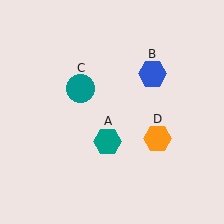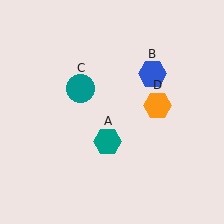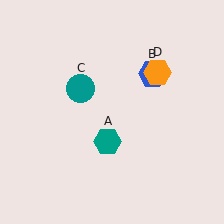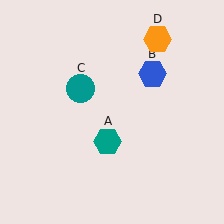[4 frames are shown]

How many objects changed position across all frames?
1 object changed position: orange hexagon (object D).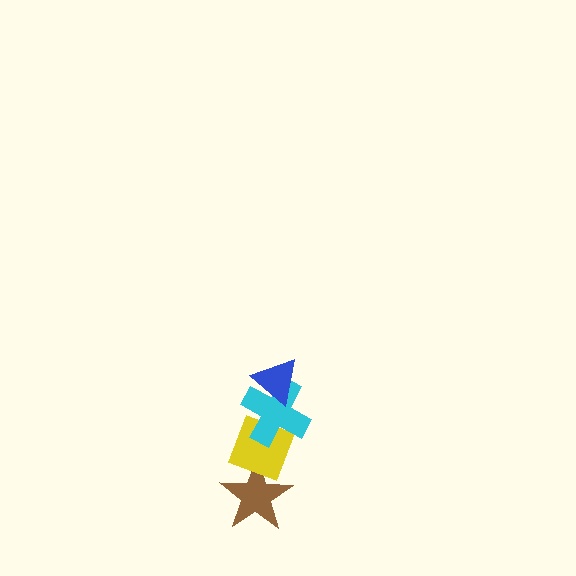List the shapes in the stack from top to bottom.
From top to bottom: the blue triangle, the cyan cross, the yellow diamond, the brown star.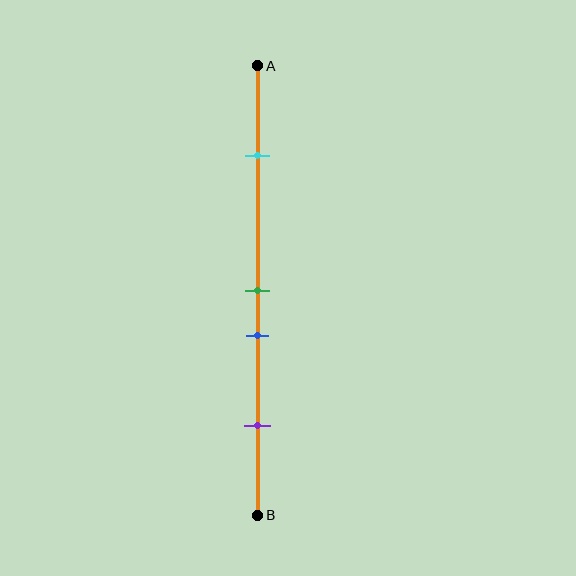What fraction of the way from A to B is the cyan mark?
The cyan mark is approximately 20% (0.2) of the way from A to B.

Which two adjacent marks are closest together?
The green and blue marks are the closest adjacent pair.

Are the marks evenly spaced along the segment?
No, the marks are not evenly spaced.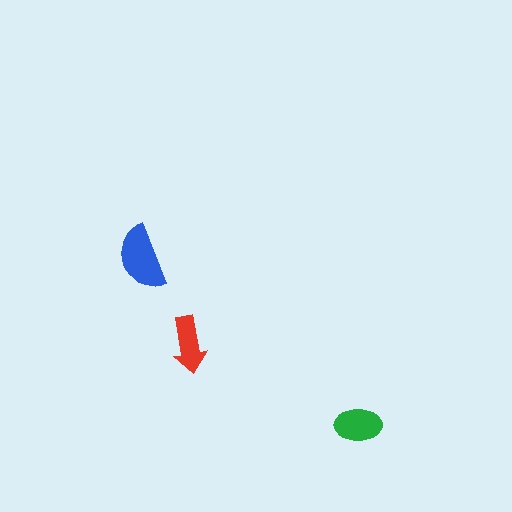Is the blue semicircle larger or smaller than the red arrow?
Larger.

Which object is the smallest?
The red arrow.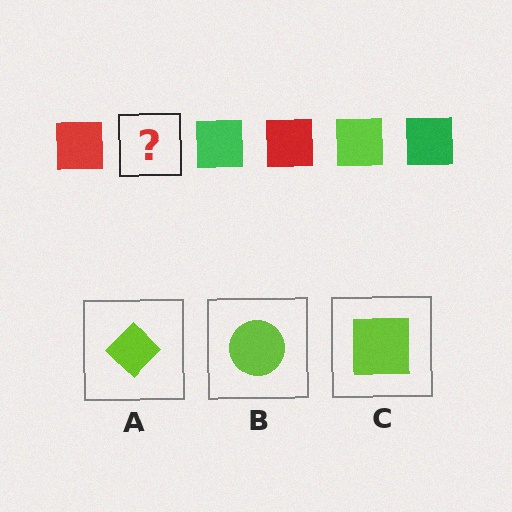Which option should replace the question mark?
Option C.